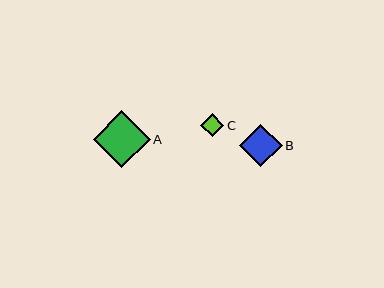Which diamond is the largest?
Diamond A is the largest with a size of approximately 57 pixels.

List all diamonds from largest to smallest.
From largest to smallest: A, B, C.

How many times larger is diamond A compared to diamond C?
Diamond A is approximately 2.5 times the size of diamond C.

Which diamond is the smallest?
Diamond C is the smallest with a size of approximately 23 pixels.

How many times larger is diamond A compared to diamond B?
Diamond A is approximately 1.3 times the size of diamond B.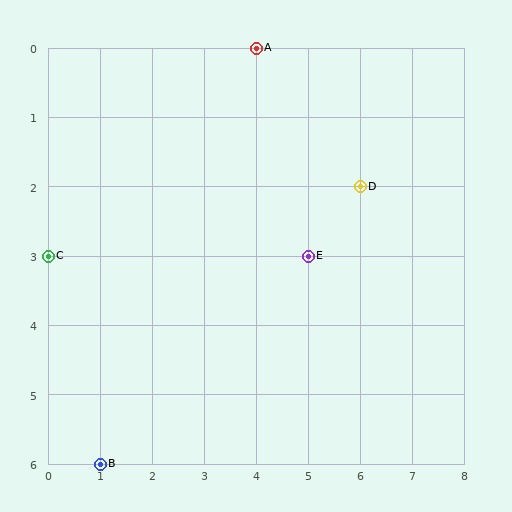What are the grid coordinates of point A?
Point A is at grid coordinates (4, 0).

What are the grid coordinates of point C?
Point C is at grid coordinates (0, 3).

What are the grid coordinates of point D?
Point D is at grid coordinates (6, 2).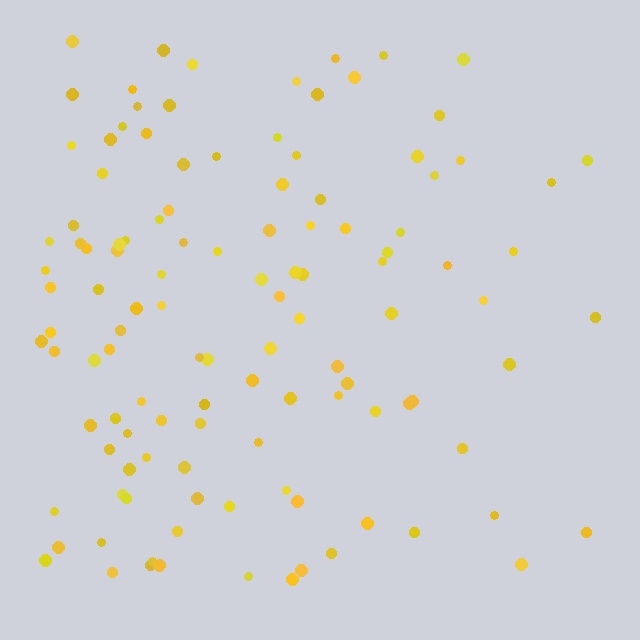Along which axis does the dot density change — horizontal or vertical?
Horizontal.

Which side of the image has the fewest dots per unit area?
The right.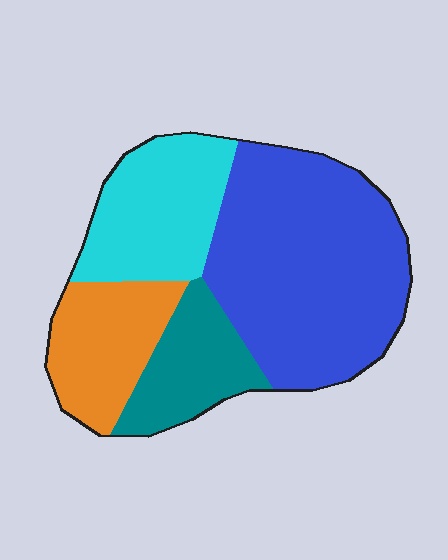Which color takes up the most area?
Blue, at roughly 45%.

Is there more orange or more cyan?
Cyan.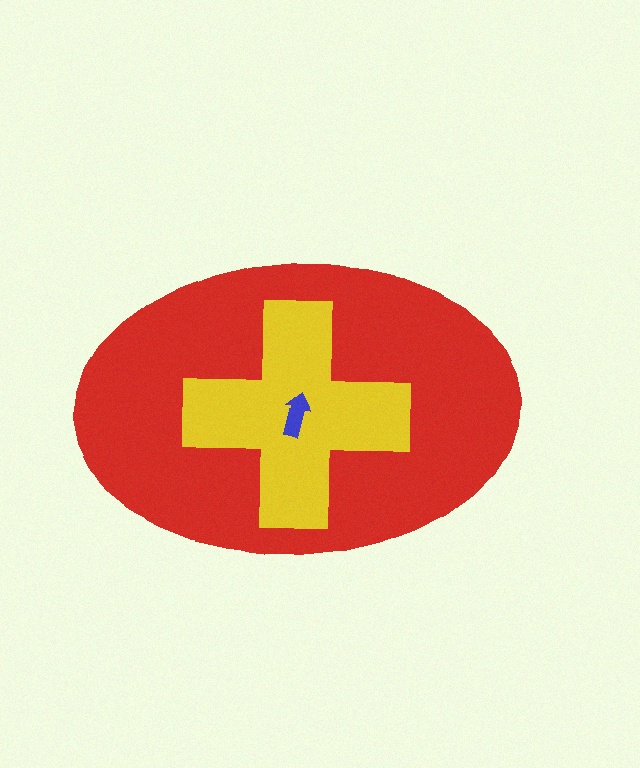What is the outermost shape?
The red ellipse.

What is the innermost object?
The blue arrow.